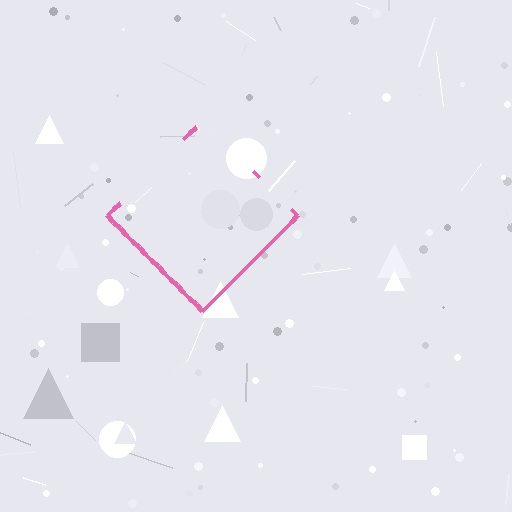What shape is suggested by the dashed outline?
The dashed outline suggests a diamond.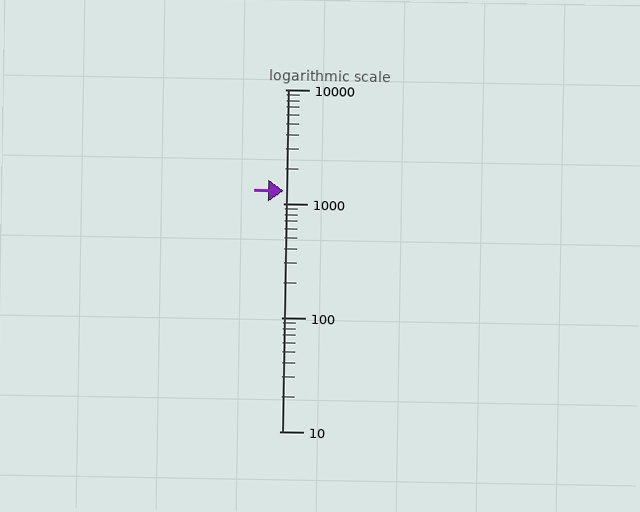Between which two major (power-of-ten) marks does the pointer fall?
The pointer is between 1000 and 10000.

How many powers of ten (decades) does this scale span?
The scale spans 3 decades, from 10 to 10000.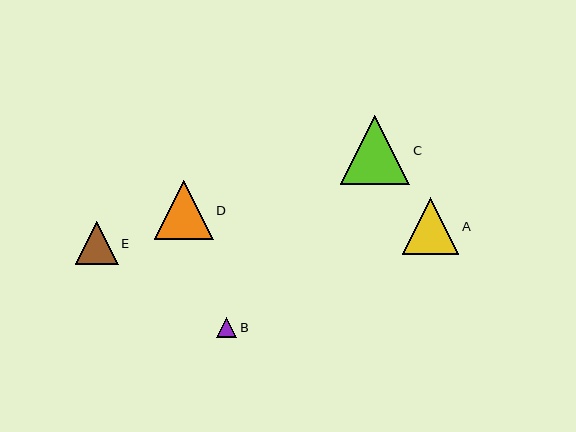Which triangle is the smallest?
Triangle B is the smallest with a size of approximately 21 pixels.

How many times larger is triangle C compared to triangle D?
Triangle C is approximately 1.2 times the size of triangle D.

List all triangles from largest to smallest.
From largest to smallest: C, D, A, E, B.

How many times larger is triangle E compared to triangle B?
Triangle E is approximately 2.1 times the size of triangle B.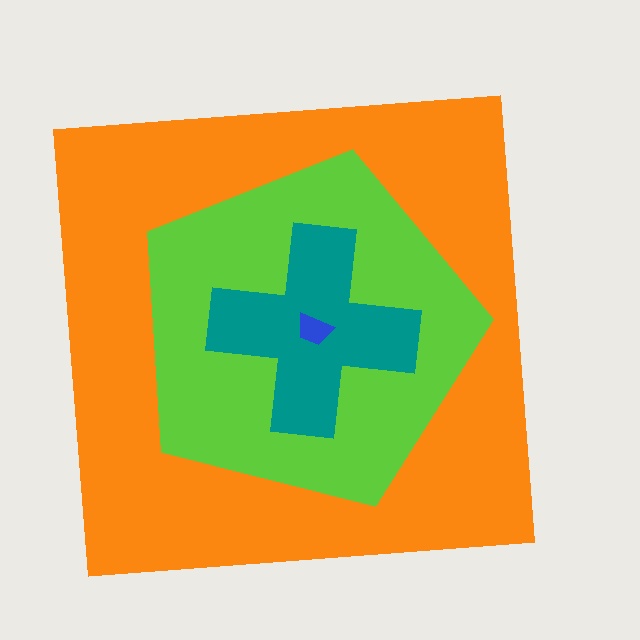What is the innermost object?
The blue trapezoid.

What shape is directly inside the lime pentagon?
The teal cross.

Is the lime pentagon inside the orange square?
Yes.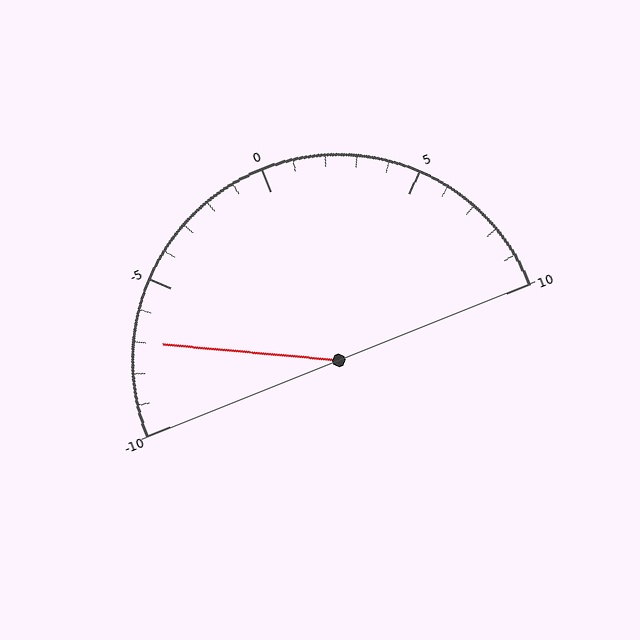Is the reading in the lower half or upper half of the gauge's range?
The reading is in the lower half of the range (-10 to 10).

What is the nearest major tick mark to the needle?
The nearest major tick mark is -5.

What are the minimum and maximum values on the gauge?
The gauge ranges from -10 to 10.